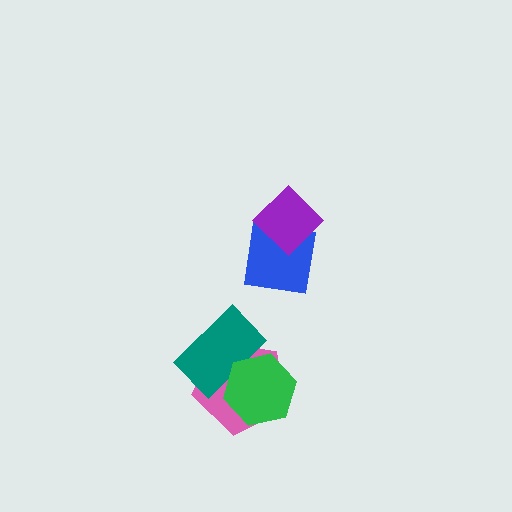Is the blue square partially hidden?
Yes, it is partially covered by another shape.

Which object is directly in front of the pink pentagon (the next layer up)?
The teal rectangle is directly in front of the pink pentagon.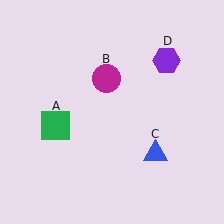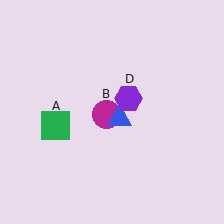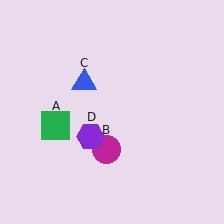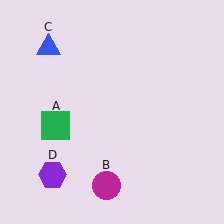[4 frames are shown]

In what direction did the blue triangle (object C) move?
The blue triangle (object C) moved up and to the left.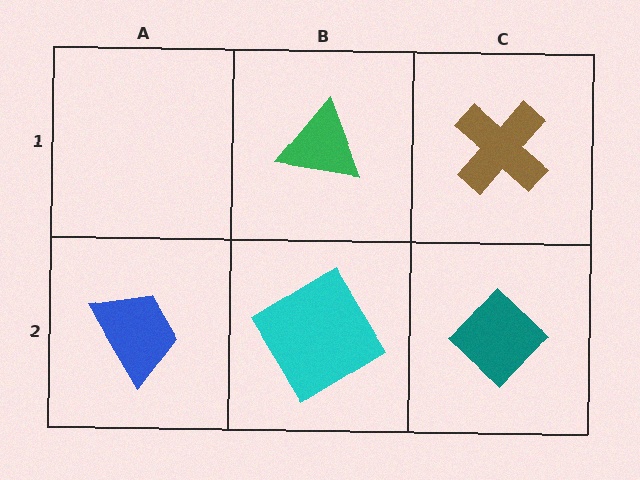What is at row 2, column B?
A cyan diamond.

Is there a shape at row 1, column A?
No, that cell is empty.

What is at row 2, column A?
A blue trapezoid.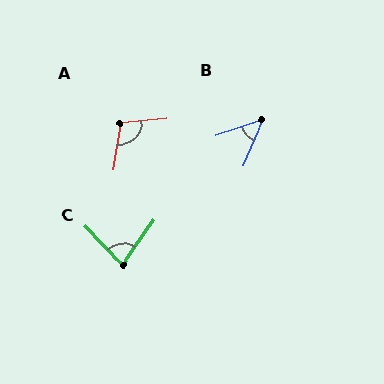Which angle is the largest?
A, at approximately 104 degrees.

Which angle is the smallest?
B, at approximately 48 degrees.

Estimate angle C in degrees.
Approximately 80 degrees.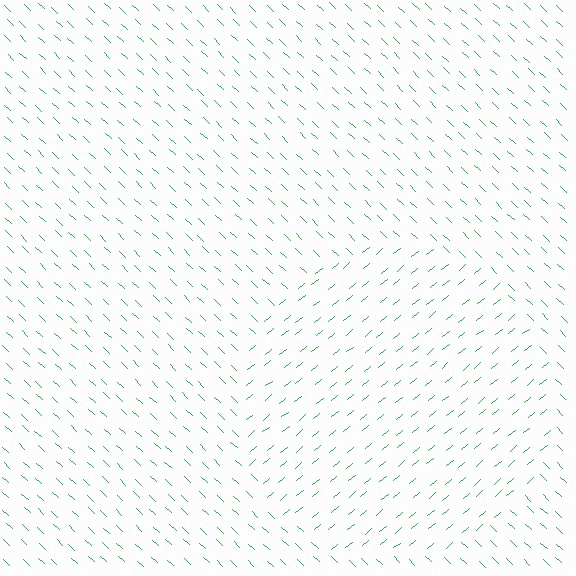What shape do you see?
I see a circle.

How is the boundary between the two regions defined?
The boundary is defined purely by a change in line orientation (approximately 83 degrees difference). All lines are the same color and thickness.